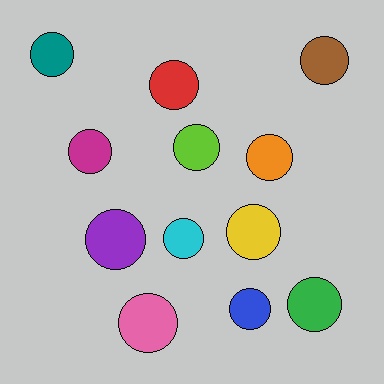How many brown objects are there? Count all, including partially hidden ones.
There is 1 brown object.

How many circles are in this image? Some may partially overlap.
There are 12 circles.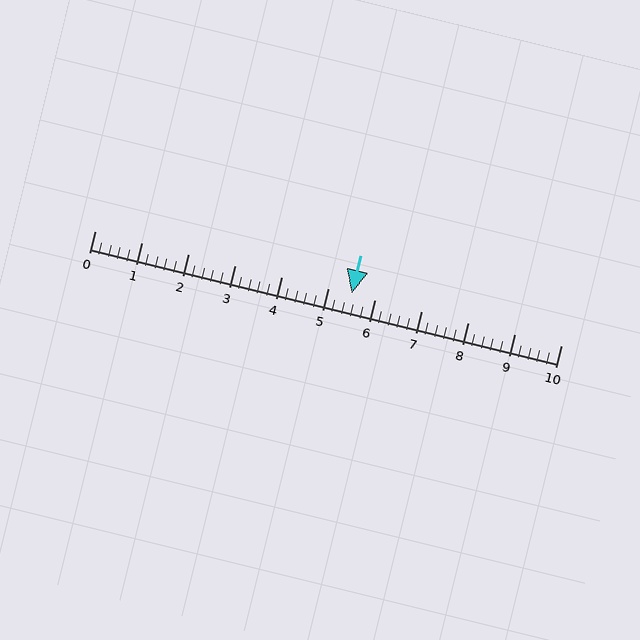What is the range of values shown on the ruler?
The ruler shows values from 0 to 10.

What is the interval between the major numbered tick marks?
The major tick marks are spaced 1 units apart.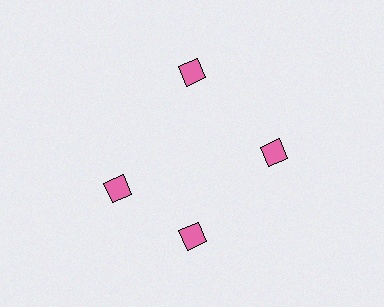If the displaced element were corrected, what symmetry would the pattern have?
It would have 4-fold rotational symmetry — the pattern would map onto itself every 90 degrees.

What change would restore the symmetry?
The symmetry would be restored by rotating it back into even spacing with its neighbors so that all 4 diamonds sit at equal angles and equal distance from the center.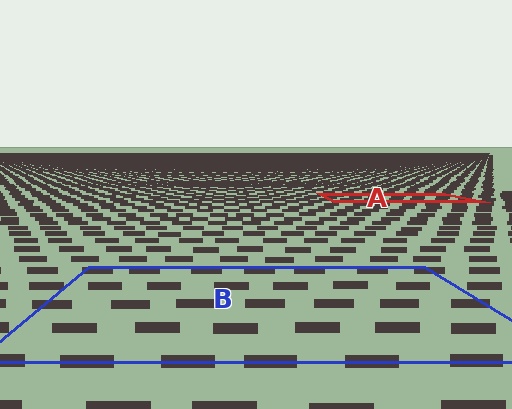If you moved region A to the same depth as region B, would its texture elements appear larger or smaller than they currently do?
They would appear larger. At a closer depth, the same texture elements are projected at a bigger on-screen size.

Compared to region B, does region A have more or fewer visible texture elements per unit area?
Region A has more texture elements per unit area — they are packed more densely because it is farther away.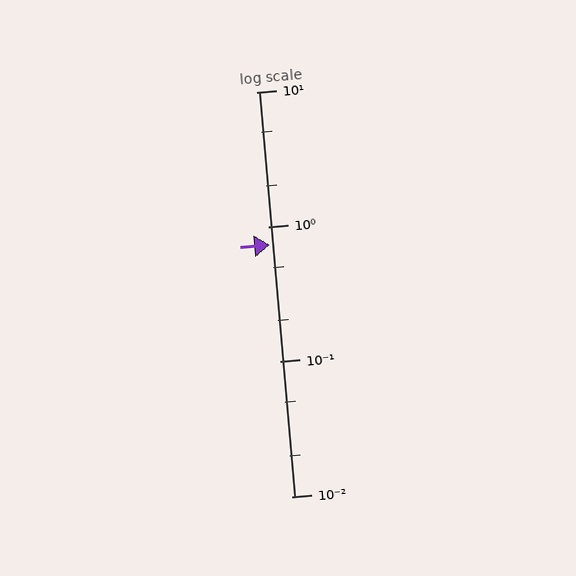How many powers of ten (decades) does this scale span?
The scale spans 3 decades, from 0.01 to 10.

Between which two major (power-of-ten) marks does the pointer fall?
The pointer is between 0.1 and 1.